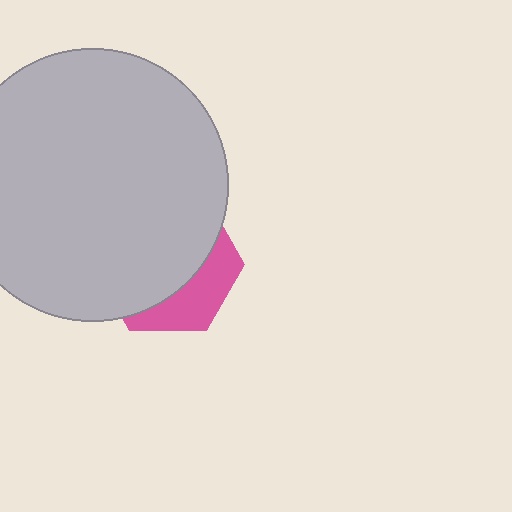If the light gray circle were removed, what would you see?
You would see the complete pink hexagon.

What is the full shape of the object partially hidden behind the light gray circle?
The partially hidden object is a pink hexagon.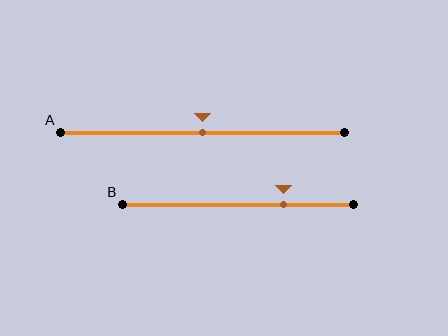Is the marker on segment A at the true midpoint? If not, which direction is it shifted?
Yes, the marker on segment A is at the true midpoint.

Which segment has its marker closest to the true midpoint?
Segment A has its marker closest to the true midpoint.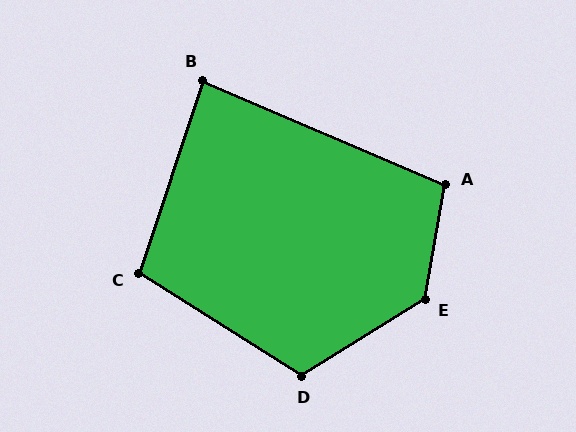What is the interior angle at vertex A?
Approximately 103 degrees (obtuse).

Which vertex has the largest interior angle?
E, at approximately 132 degrees.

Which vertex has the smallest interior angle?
B, at approximately 85 degrees.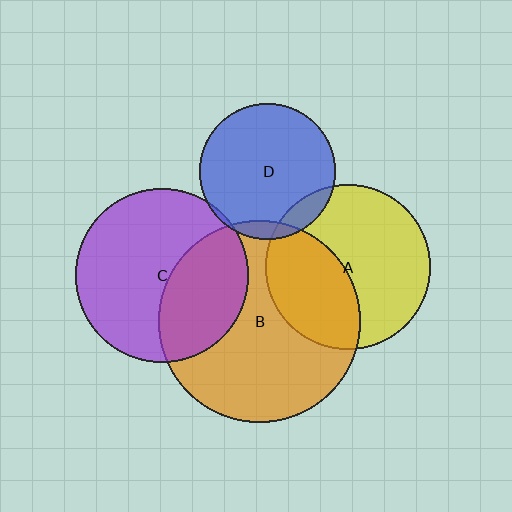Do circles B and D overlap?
Yes.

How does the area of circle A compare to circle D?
Approximately 1.5 times.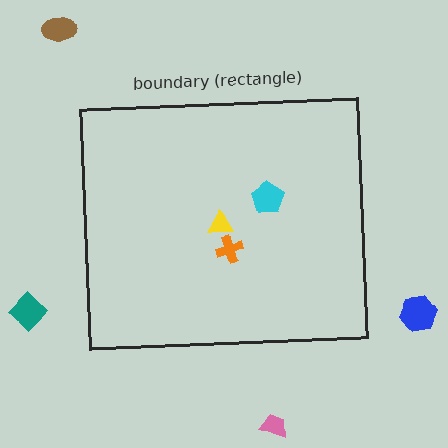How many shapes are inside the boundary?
3 inside, 4 outside.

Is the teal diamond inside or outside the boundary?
Outside.